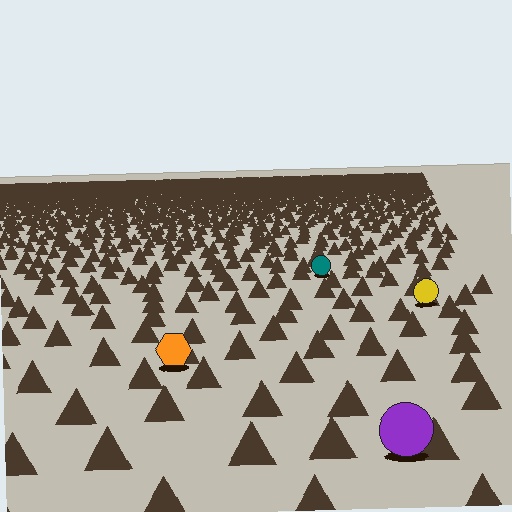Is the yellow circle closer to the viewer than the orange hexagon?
No. The orange hexagon is closer — you can tell from the texture gradient: the ground texture is coarser near it.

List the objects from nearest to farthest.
From nearest to farthest: the purple circle, the orange hexagon, the yellow circle, the teal circle.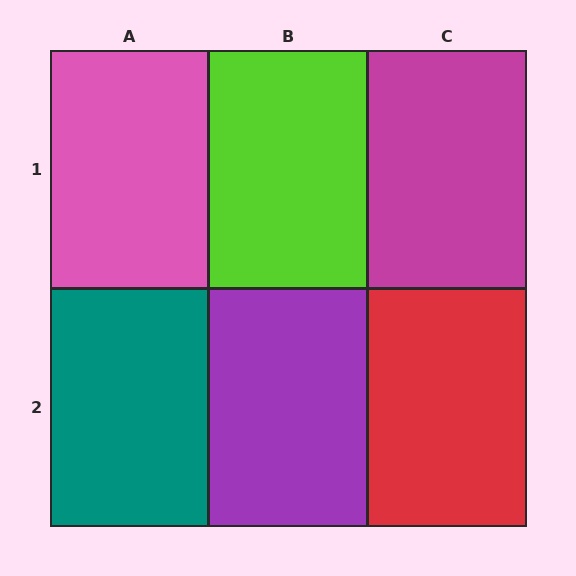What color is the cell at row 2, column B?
Purple.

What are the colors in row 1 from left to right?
Pink, lime, magenta.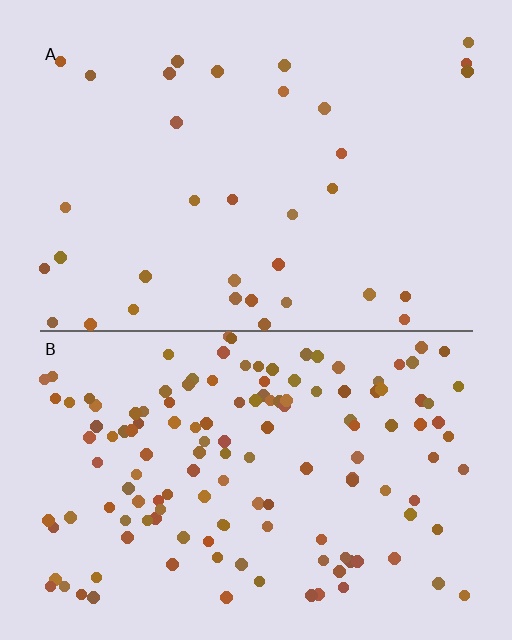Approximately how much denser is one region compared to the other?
Approximately 4.1× — region B over region A.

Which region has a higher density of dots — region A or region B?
B (the bottom).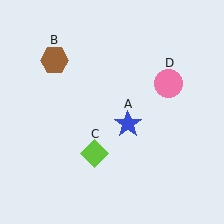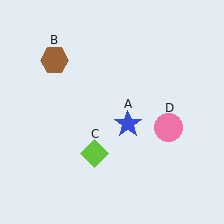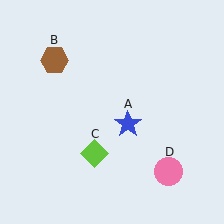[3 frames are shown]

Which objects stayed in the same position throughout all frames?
Blue star (object A) and brown hexagon (object B) and lime diamond (object C) remained stationary.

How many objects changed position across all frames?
1 object changed position: pink circle (object D).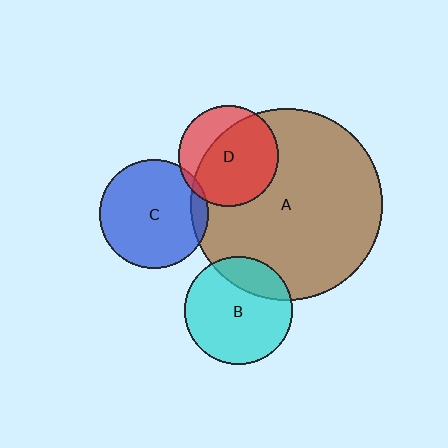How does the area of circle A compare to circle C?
Approximately 3.1 times.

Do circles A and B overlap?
Yes.